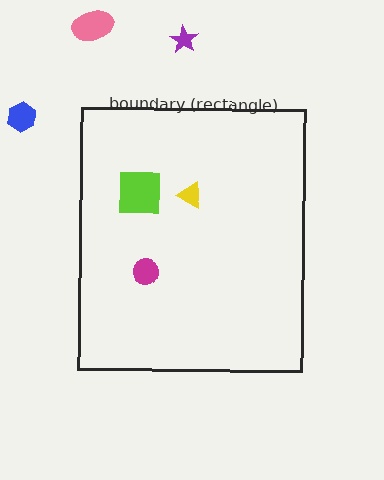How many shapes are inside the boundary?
3 inside, 3 outside.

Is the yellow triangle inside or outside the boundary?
Inside.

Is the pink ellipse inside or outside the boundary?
Outside.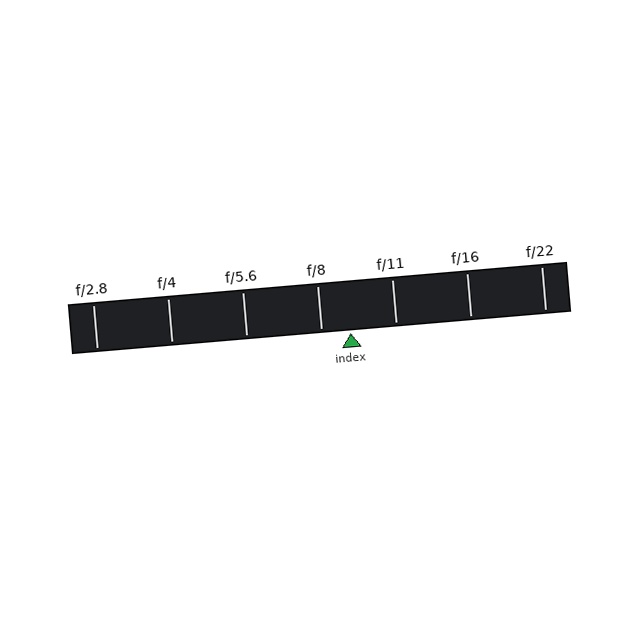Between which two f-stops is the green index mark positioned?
The index mark is between f/8 and f/11.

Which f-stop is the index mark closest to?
The index mark is closest to f/8.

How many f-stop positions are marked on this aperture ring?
There are 7 f-stop positions marked.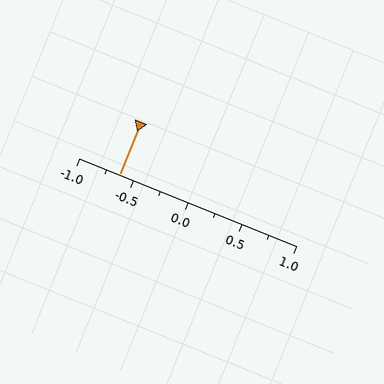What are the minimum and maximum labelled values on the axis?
The axis runs from -1.0 to 1.0.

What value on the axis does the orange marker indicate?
The marker indicates approximately -0.62.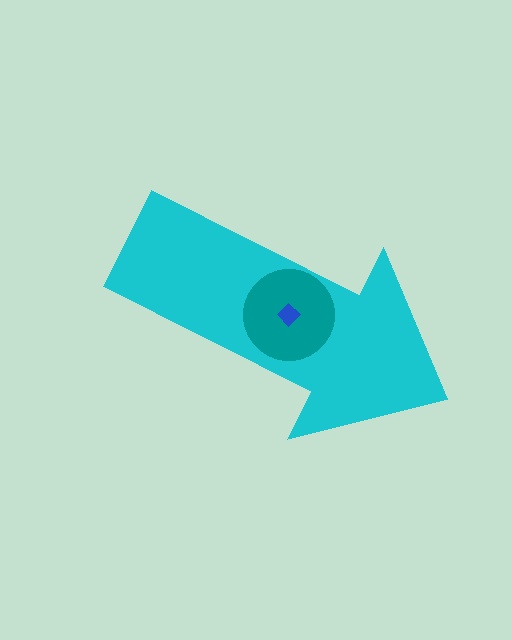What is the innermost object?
The blue diamond.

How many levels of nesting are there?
3.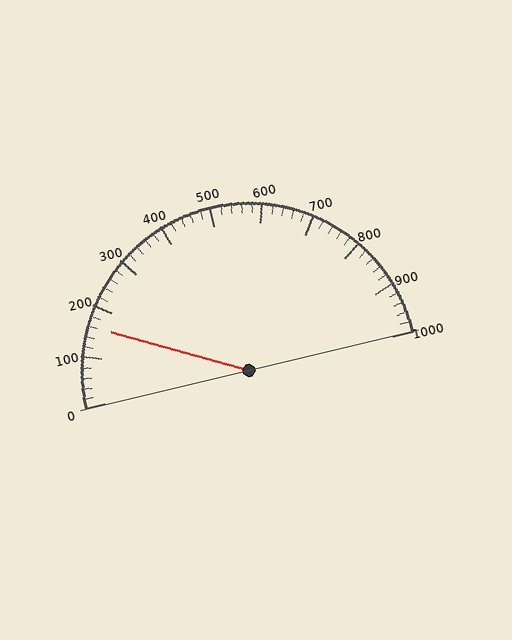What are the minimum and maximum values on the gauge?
The gauge ranges from 0 to 1000.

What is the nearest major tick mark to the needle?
The nearest major tick mark is 200.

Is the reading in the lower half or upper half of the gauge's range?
The reading is in the lower half of the range (0 to 1000).